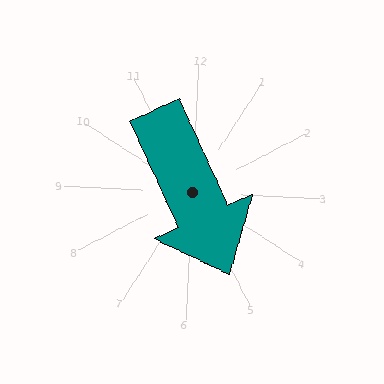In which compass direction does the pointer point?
Southeast.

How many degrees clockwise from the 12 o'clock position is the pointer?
Approximately 153 degrees.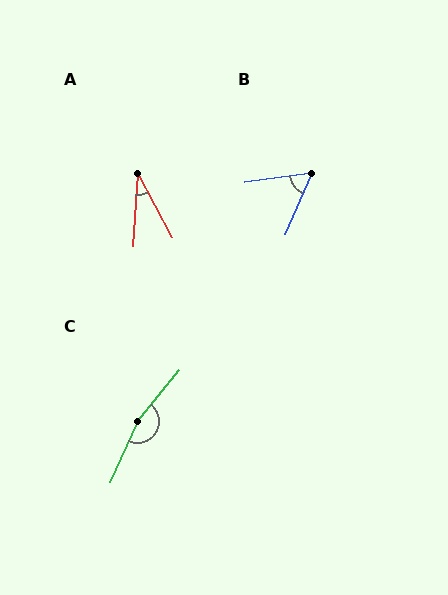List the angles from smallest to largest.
A (32°), B (59°), C (165°).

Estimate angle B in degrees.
Approximately 59 degrees.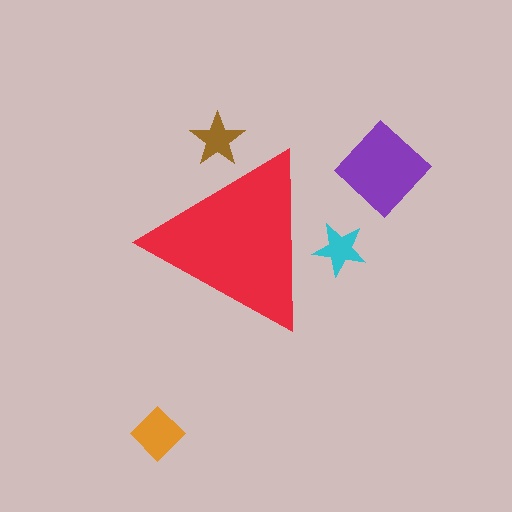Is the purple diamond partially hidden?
No, the purple diamond is fully visible.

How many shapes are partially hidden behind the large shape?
2 shapes are partially hidden.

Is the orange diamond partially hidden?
No, the orange diamond is fully visible.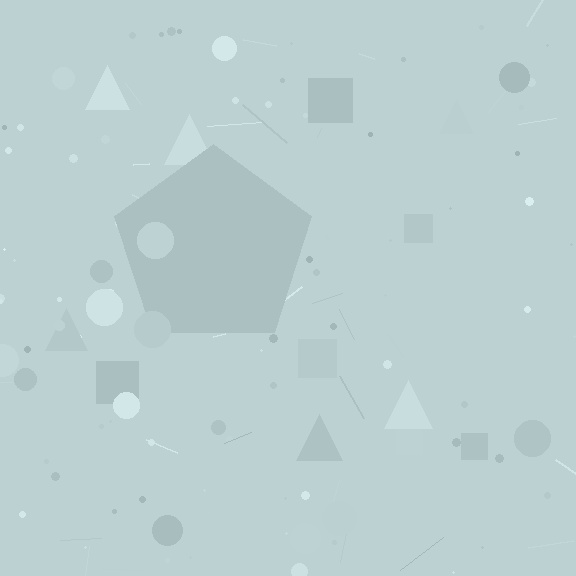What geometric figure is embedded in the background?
A pentagon is embedded in the background.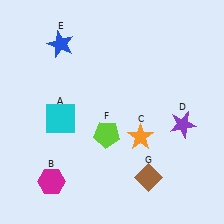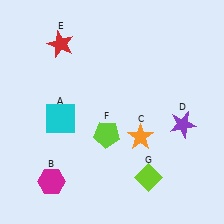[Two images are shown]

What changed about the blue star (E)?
In Image 1, E is blue. In Image 2, it changed to red.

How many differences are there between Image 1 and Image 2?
There are 2 differences between the two images.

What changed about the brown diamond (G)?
In Image 1, G is brown. In Image 2, it changed to lime.